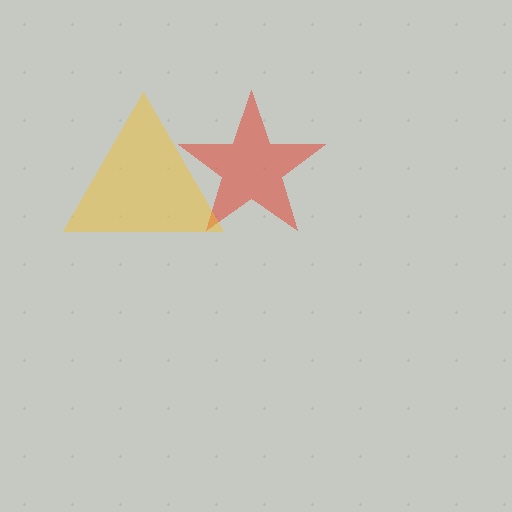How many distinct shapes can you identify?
There are 2 distinct shapes: a red star, a yellow triangle.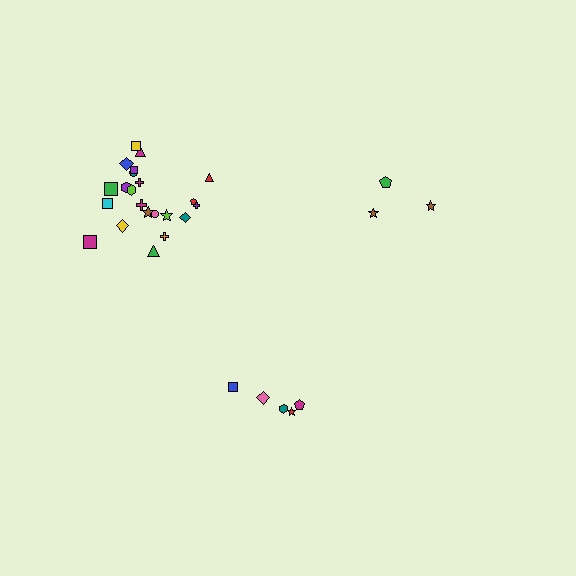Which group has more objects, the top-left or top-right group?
The top-left group.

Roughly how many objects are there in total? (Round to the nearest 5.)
Roughly 30 objects in total.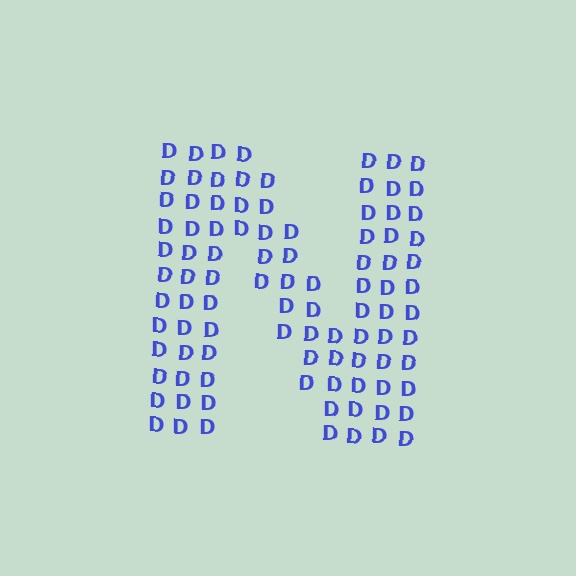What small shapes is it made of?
It is made of small letter D's.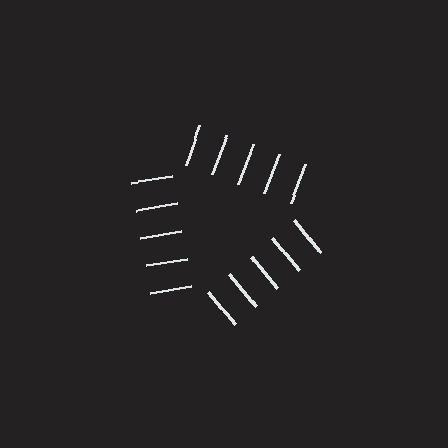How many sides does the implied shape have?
3 sides — the line-ends trace a triangle.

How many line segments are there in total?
15 — 5 along each of the 3 edges.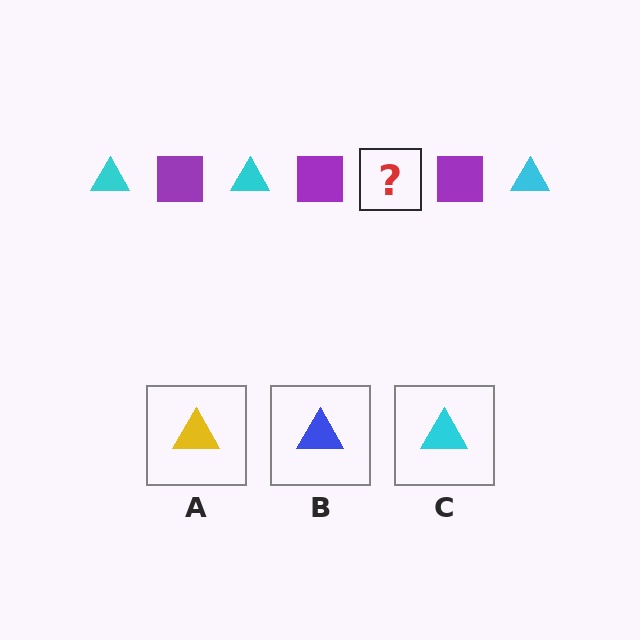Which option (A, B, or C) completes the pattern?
C.